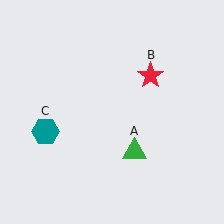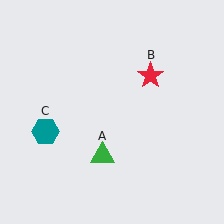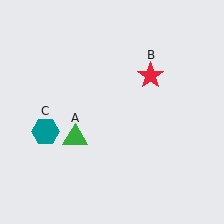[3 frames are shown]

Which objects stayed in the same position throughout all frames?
Red star (object B) and teal hexagon (object C) remained stationary.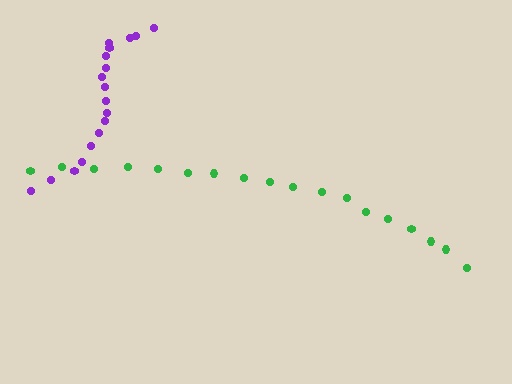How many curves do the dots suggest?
There are 2 distinct paths.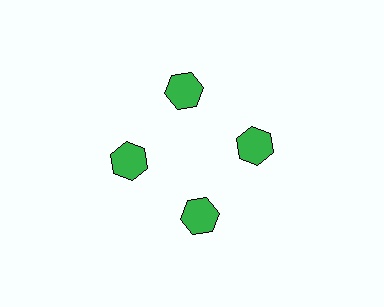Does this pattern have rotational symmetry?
Yes, this pattern has 4-fold rotational symmetry. It looks the same after rotating 90 degrees around the center.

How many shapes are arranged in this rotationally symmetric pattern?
There are 4 shapes, arranged in 4 groups of 1.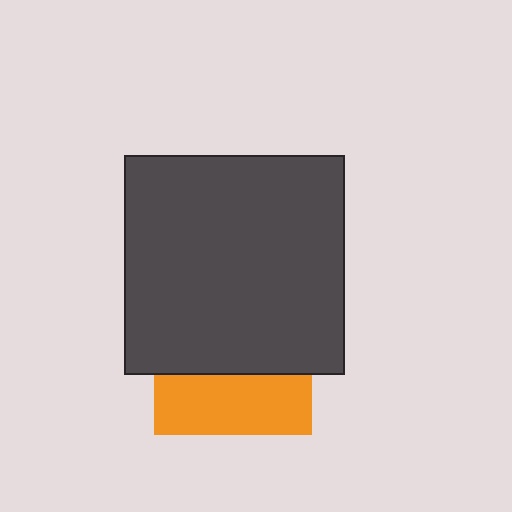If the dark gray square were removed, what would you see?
You would see the complete orange square.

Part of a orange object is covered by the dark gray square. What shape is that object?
It is a square.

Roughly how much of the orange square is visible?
A small part of it is visible (roughly 38%).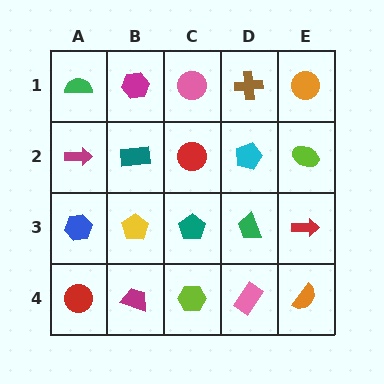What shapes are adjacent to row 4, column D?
A green trapezoid (row 3, column D), a lime hexagon (row 4, column C), an orange semicircle (row 4, column E).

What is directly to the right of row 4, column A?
A magenta trapezoid.